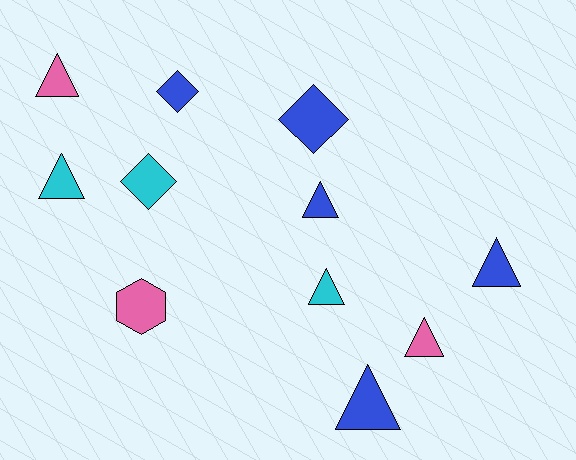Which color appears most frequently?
Blue, with 5 objects.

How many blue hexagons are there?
There are no blue hexagons.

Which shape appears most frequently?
Triangle, with 7 objects.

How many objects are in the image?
There are 11 objects.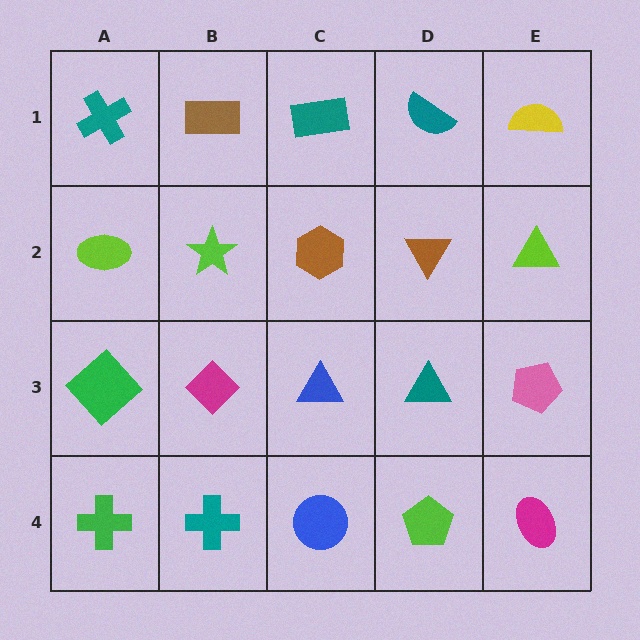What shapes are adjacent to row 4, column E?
A pink pentagon (row 3, column E), a lime pentagon (row 4, column D).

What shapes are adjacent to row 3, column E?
A lime triangle (row 2, column E), a magenta ellipse (row 4, column E), a teal triangle (row 3, column D).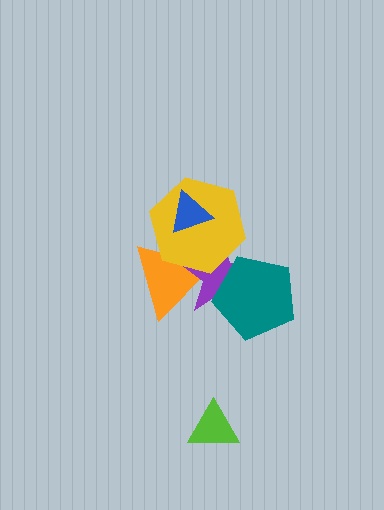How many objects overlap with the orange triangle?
2 objects overlap with the orange triangle.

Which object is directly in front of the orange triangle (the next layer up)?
The purple star is directly in front of the orange triangle.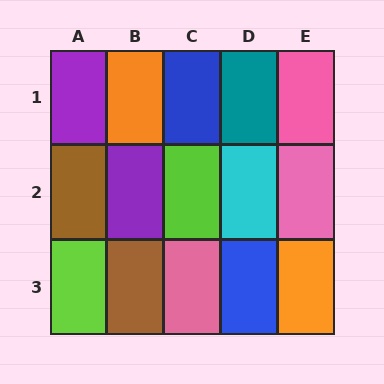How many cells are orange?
2 cells are orange.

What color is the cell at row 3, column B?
Brown.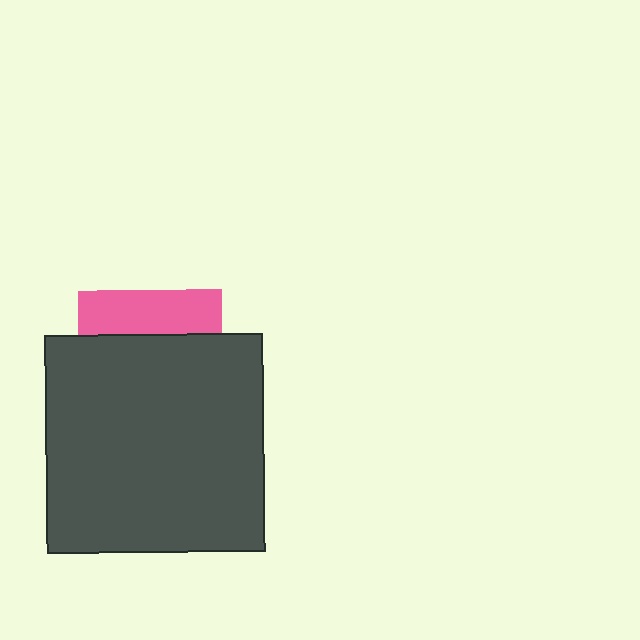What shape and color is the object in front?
The object in front is a dark gray square.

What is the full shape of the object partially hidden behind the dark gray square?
The partially hidden object is a pink square.